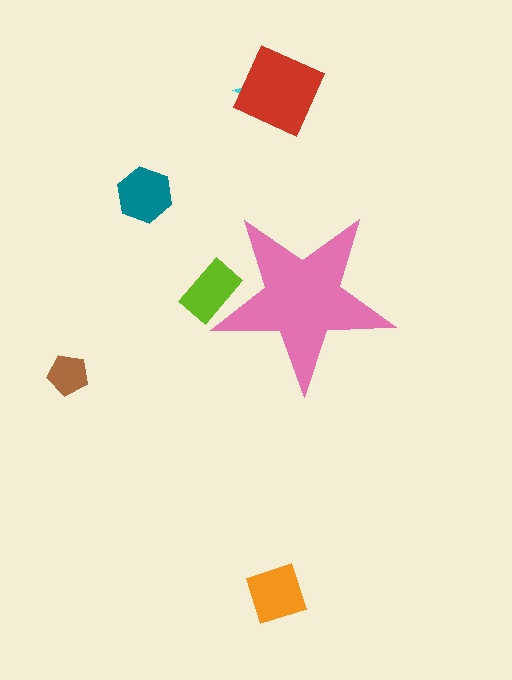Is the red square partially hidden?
No, the red square is fully visible.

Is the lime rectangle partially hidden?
Yes, the lime rectangle is partially hidden behind the pink star.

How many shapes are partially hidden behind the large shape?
1 shape is partially hidden.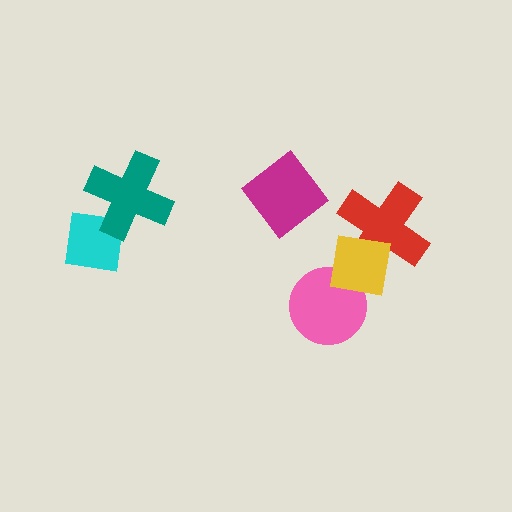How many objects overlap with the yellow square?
2 objects overlap with the yellow square.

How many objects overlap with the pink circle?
1 object overlaps with the pink circle.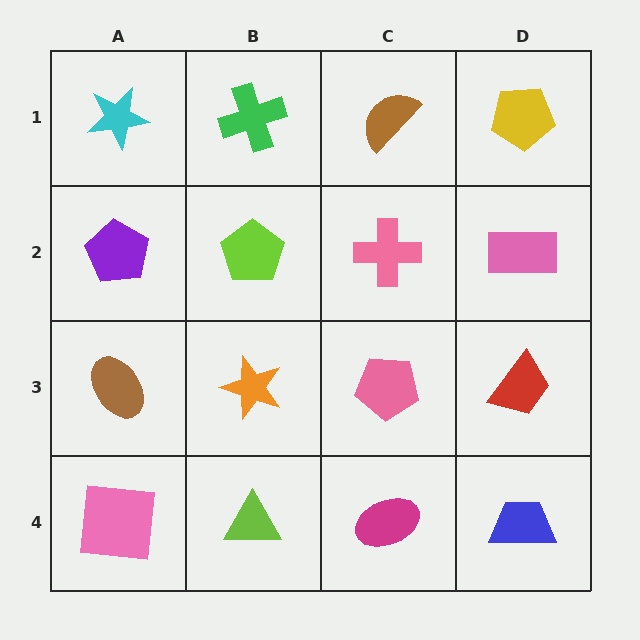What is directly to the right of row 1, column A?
A green cross.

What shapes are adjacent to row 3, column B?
A lime pentagon (row 2, column B), a lime triangle (row 4, column B), a brown ellipse (row 3, column A), a pink pentagon (row 3, column C).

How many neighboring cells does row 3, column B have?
4.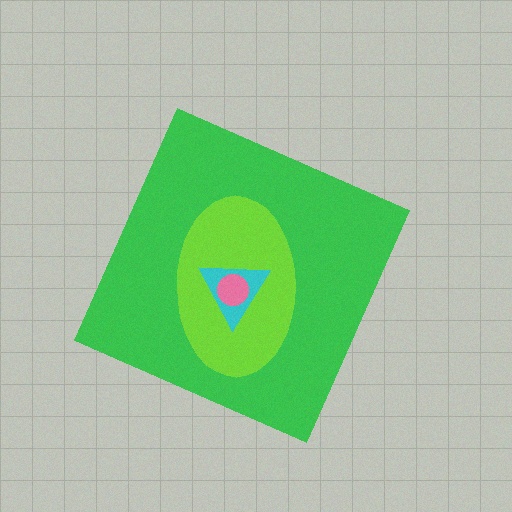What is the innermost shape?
The pink circle.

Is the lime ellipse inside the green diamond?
Yes.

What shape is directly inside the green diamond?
The lime ellipse.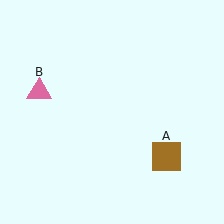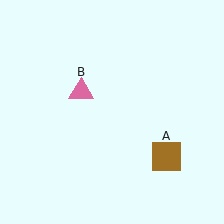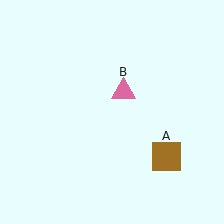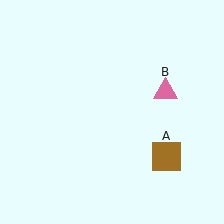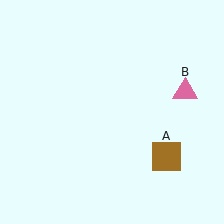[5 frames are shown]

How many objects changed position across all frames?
1 object changed position: pink triangle (object B).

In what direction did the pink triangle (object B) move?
The pink triangle (object B) moved right.